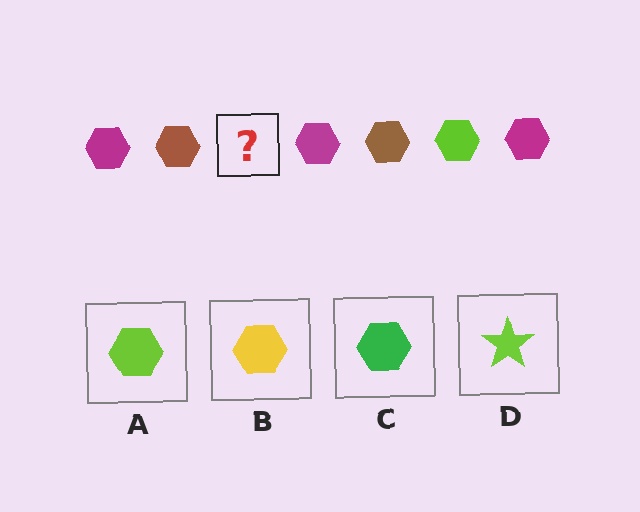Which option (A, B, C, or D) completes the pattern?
A.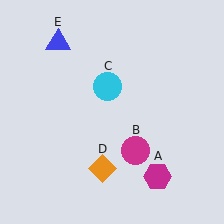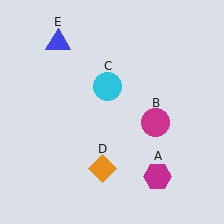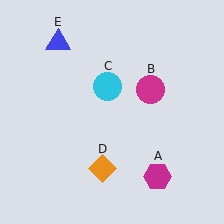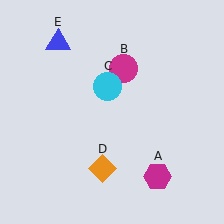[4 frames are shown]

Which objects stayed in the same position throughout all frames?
Magenta hexagon (object A) and cyan circle (object C) and orange diamond (object D) and blue triangle (object E) remained stationary.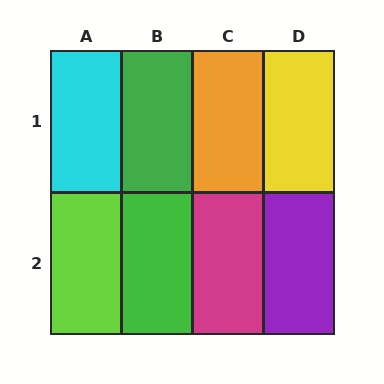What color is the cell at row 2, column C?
Magenta.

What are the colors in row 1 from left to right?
Cyan, green, orange, yellow.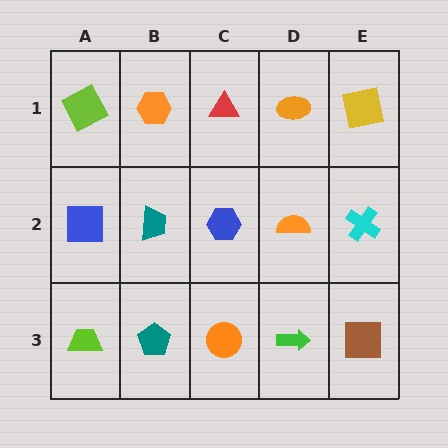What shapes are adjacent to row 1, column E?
A cyan cross (row 2, column E), an orange ellipse (row 1, column D).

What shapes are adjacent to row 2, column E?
A yellow square (row 1, column E), a brown square (row 3, column E), an orange semicircle (row 2, column D).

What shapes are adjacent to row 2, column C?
A red triangle (row 1, column C), an orange circle (row 3, column C), a teal trapezoid (row 2, column B), an orange semicircle (row 2, column D).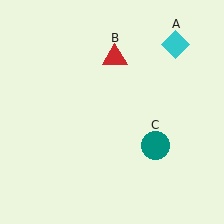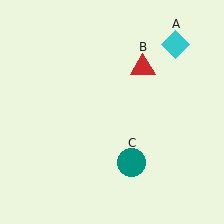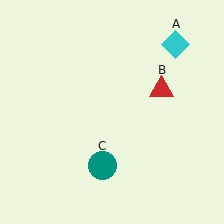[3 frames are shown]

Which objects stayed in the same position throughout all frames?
Cyan diamond (object A) remained stationary.